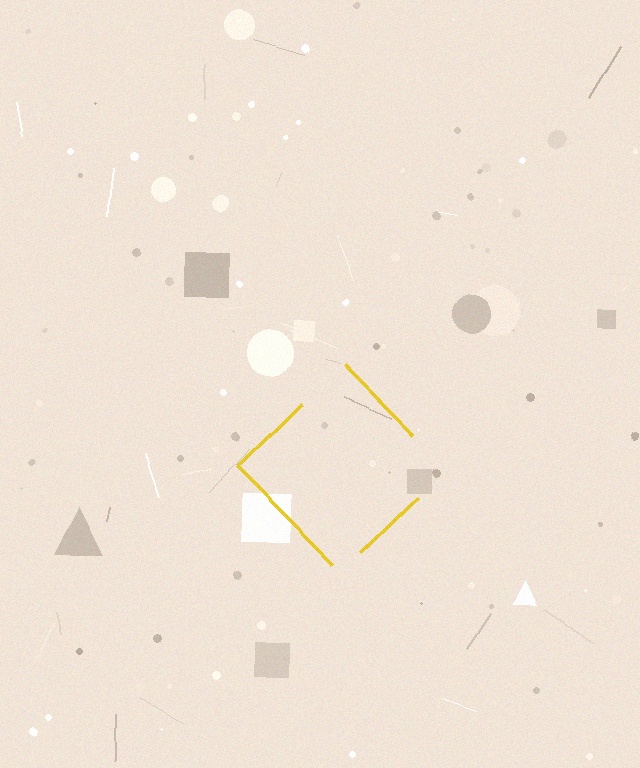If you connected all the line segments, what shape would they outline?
They would outline a diamond.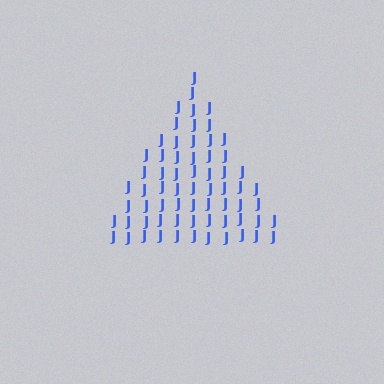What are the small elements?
The small elements are letter J's.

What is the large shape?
The large shape is a triangle.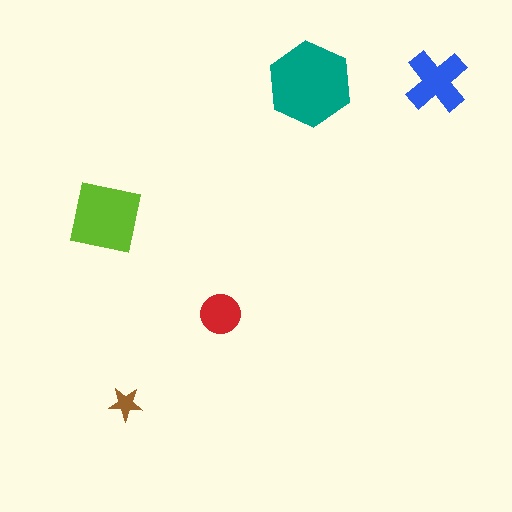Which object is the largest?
The teal hexagon.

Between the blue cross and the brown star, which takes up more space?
The blue cross.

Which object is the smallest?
The brown star.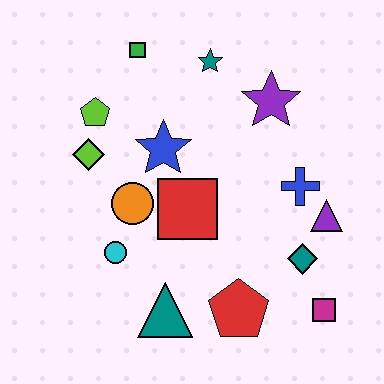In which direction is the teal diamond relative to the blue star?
The teal diamond is to the right of the blue star.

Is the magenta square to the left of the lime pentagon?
No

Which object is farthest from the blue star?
The magenta square is farthest from the blue star.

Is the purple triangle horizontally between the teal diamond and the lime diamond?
No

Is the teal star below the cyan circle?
No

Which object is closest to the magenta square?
The teal diamond is closest to the magenta square.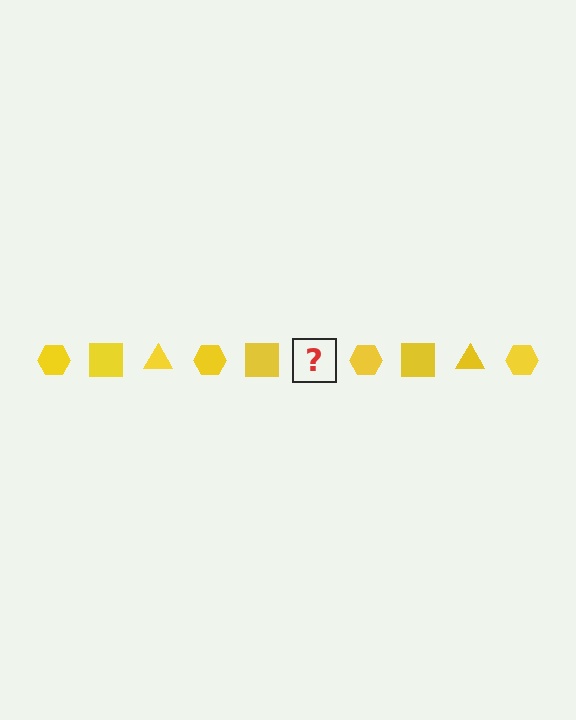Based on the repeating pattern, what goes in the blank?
The blank should be a yellow triangle.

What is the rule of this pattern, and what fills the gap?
The rule is that the pattern cycles through hexagon, square, triangle shapes in yellow. The gap should be filled with a yellow triangle.